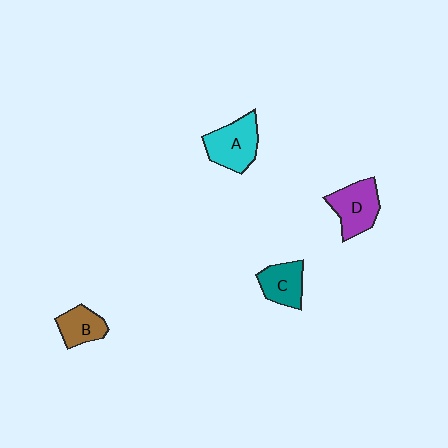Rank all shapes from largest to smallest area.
From largest to smallest: A (cyan), D (purple), C (teal), B (brown).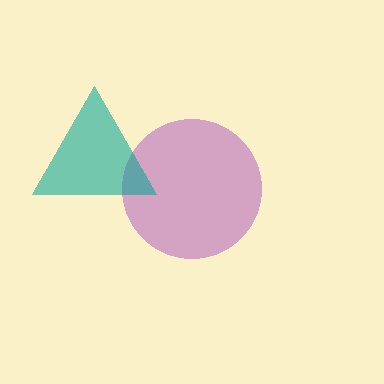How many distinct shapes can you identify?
There are 2 distinct shapes: a purple circle, a teal triangle.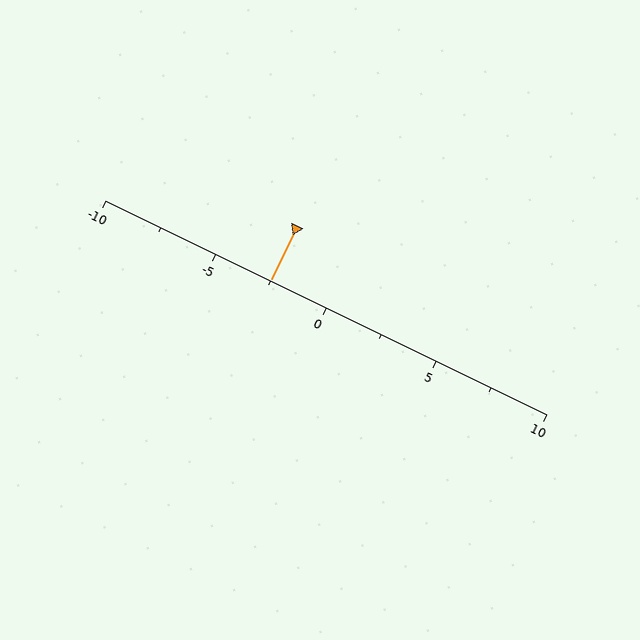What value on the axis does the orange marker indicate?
The marker indicates approximately -2.5.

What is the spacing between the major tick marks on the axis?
The major ticks are spaced 5 apart.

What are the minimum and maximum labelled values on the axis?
The axis runs from -10 to 10.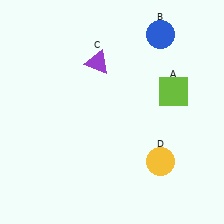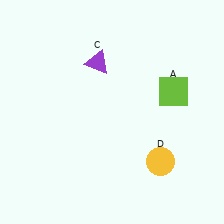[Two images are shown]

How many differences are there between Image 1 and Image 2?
There is 1 difference between the two images.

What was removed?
The blue circle (B) was removed in Image 2.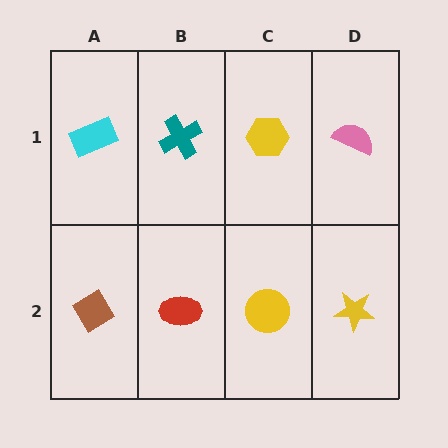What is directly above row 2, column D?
A pink semicircle.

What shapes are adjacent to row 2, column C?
A yellow hexagon (row 1, column C), a red ellipse (row 2, column B), a yellow star (row 2, column D).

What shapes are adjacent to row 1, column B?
A red ellipse (row 2, column B), a cyan rectangle (row 1, column A), a yellow hexagon (row 1, column C).